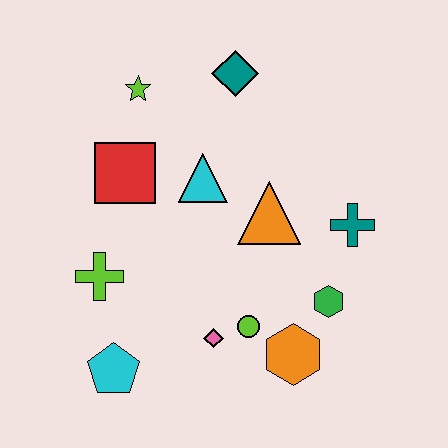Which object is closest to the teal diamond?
The lime star is closest to the teal diamond.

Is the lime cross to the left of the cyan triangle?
Yes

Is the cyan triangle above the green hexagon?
Yes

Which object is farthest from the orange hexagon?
The lime star is farthest from the orange hexagon.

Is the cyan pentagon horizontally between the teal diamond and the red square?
No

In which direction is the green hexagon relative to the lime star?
The green hexagon is below the lime star.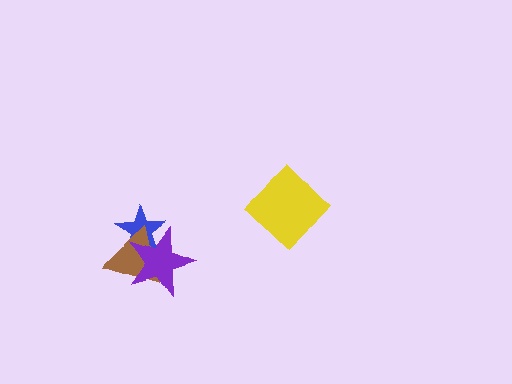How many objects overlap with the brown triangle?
2 objects overlap with the brown triangle.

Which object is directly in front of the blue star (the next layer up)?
The brown triangle is directly in front of the blue star.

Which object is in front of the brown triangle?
The purple star is in front of the brown triangle.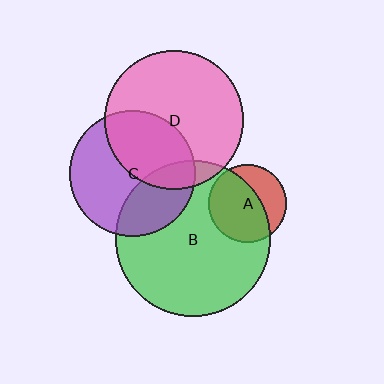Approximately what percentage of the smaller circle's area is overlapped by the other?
Approximately 30%.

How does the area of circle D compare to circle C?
Approximately 1.2 times.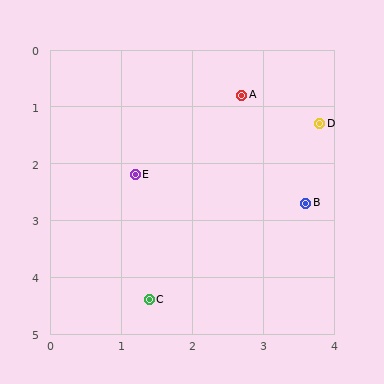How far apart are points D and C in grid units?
Points D and C are about 3.9 grid units apart.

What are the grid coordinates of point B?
Point B is at approximately (3.6, 2.7).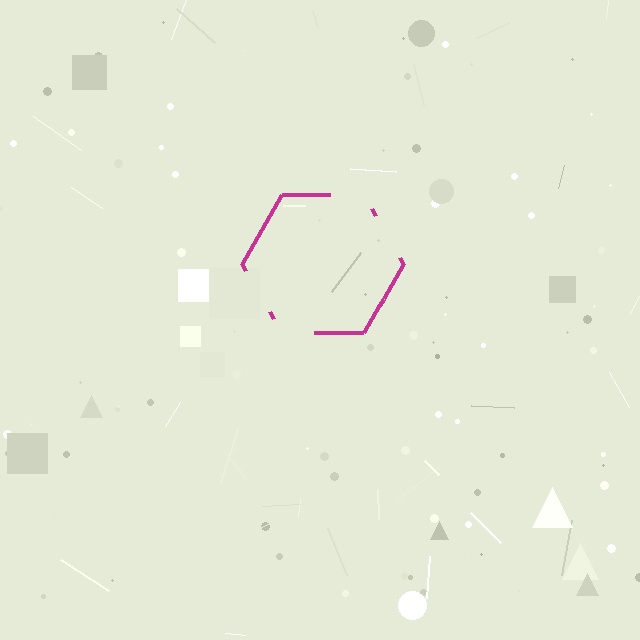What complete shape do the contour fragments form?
The contour fragments form a hexagon.